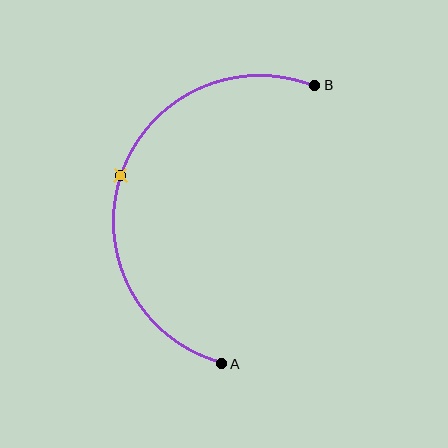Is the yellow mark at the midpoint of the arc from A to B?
Yes. The yellow mark lies on the arc at equal arc-length from both A and B — it is the arc midpoint.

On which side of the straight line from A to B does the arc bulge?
The arc bulges to the left of the straight line connecting A and B.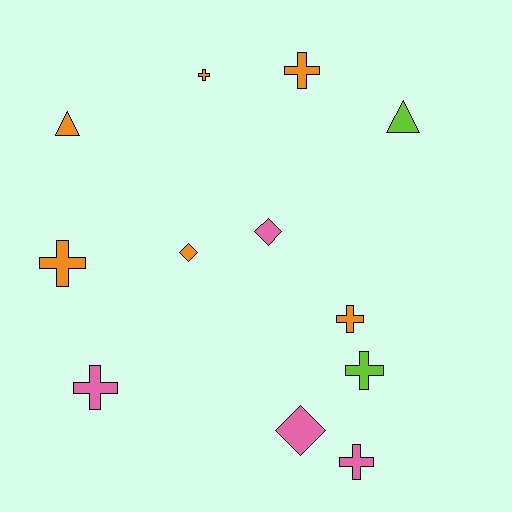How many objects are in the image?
There are 12 objects.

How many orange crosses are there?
There are 4 orange crosses.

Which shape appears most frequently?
Cross, with 7 objects.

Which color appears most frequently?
Orange, with 6 objects.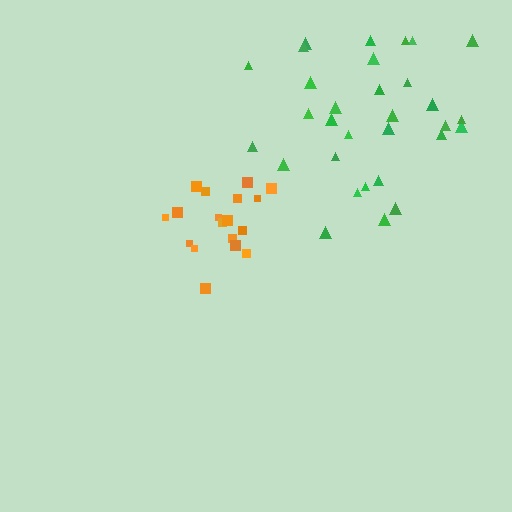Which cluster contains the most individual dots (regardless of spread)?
Green (31).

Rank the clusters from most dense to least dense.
orange, green.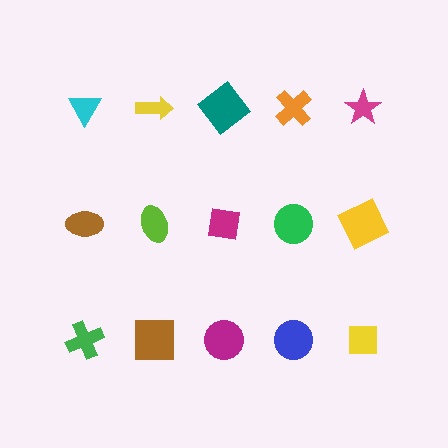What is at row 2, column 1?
A brown ellipse.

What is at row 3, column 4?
A blue circle.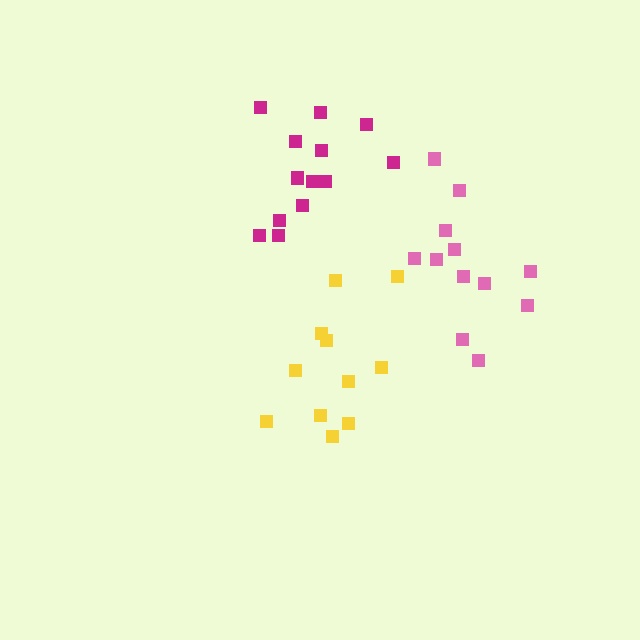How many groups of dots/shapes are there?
There are 3 groups.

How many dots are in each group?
Group 1: 13 dots, Group 2: 12 dots, Group 3: 11 dots (36 total).